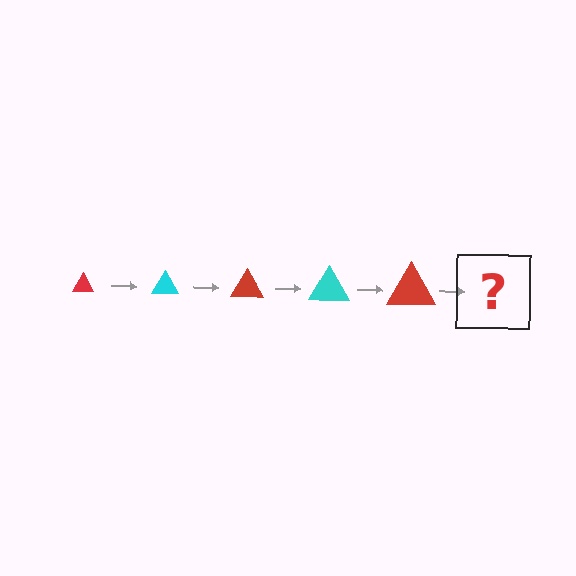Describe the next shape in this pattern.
It should be a cyan triangle, larger than the previous one.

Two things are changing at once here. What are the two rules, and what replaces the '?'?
The two rules are that the triangle grows larger each step and the color cycles through red and cyan. The '?' should be a cyan triangle, larger than the previous one.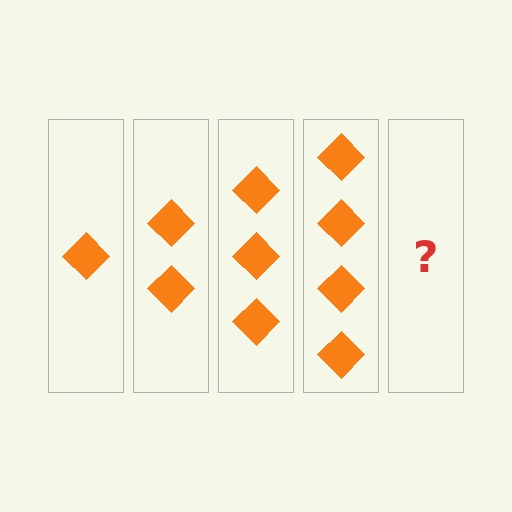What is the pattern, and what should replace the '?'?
The pattern is that each step adds one more diamond. The '?' should be 5 diamonds.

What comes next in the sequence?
The next element should be 5 diamonds.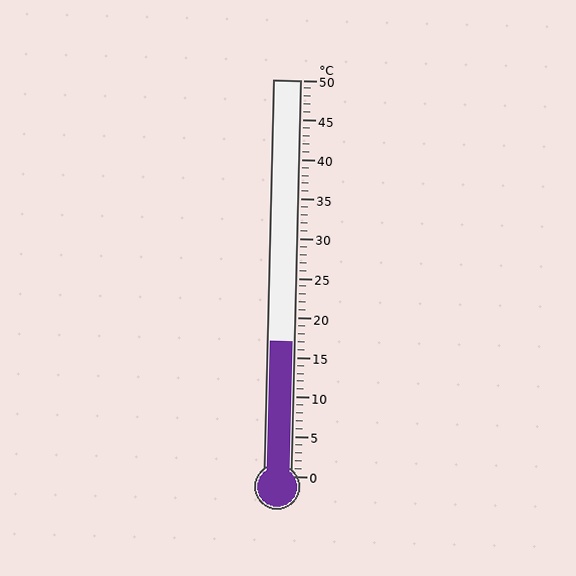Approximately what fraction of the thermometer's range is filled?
The thermometer is filled to approximately 35% of its range.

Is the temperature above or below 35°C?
The temperature is below 35°C.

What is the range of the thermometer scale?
The thermometer scale ranges from 0°C to 50°C.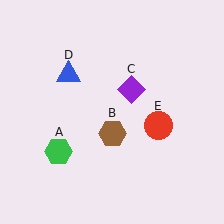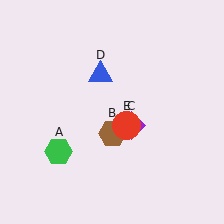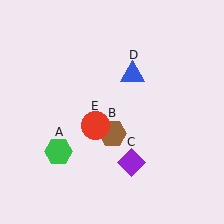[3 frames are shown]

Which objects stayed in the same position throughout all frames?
Green hexagon (object A) and brown hexagon (object B) remained stationary.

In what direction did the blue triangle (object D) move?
The blue triangle (object D) moved right.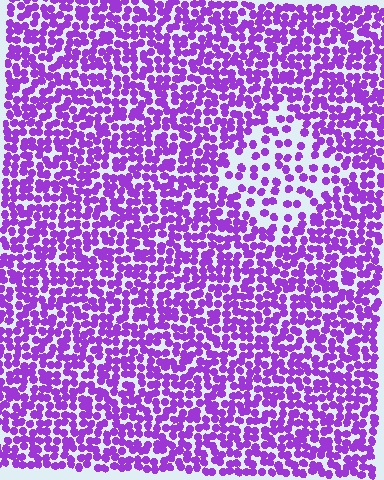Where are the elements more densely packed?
The elements are more densely packed outside the diamond boundary.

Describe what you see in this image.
The image contains small purple elements arranged at two different densities. A diamond-shaped region is visible where the elements are less densely packed than the surrounding area.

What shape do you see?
I see a diamond.